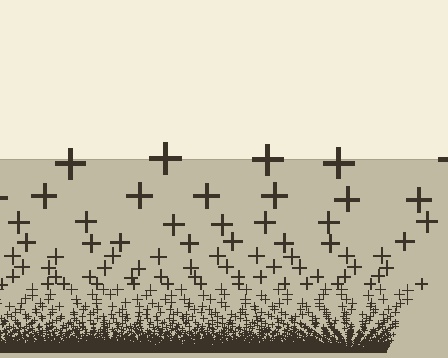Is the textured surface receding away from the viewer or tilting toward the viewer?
The surface appears to tilt toward the viewer. Texture elements get larger and sparser toward the top.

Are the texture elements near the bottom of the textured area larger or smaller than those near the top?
Smaller. The gradient is inverted — elements near the bottom are smaller and denser.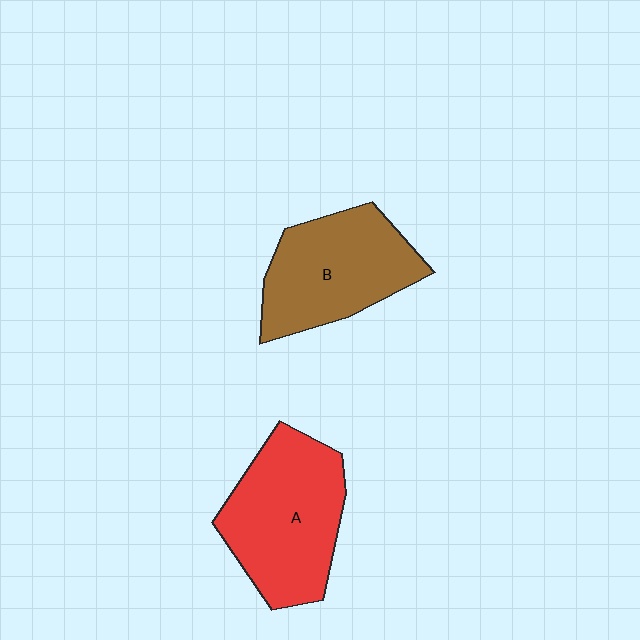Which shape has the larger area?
Shape A (red).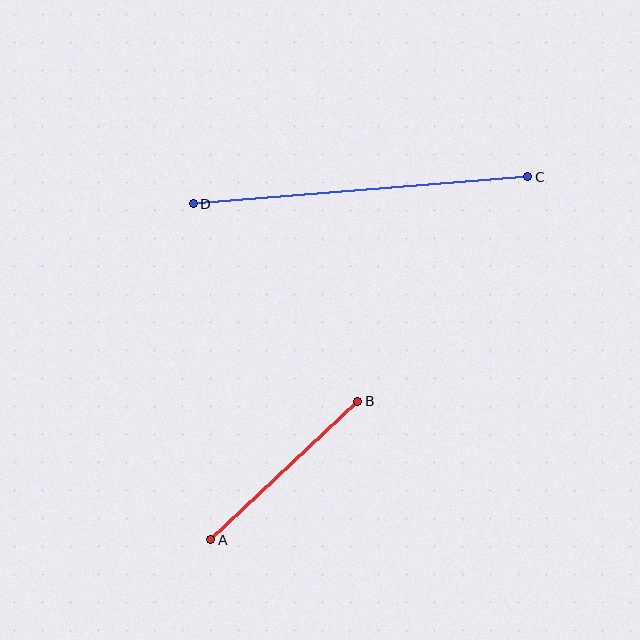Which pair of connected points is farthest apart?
Points C and D are farthest apart.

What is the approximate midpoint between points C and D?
The midpoint is at approximately (361, 190) pixels.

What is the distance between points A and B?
The distance is approximately 202 pixels.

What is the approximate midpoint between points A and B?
The midpoint is at approximately (284, 471) pixels.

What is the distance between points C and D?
The distance is approximately 335 pixels.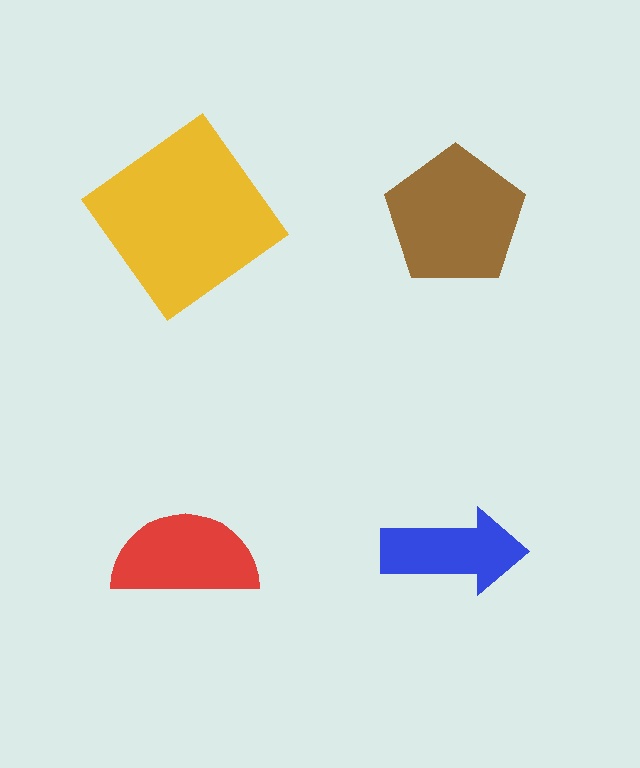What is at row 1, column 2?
A brown pentagon.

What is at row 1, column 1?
A yellow diamond.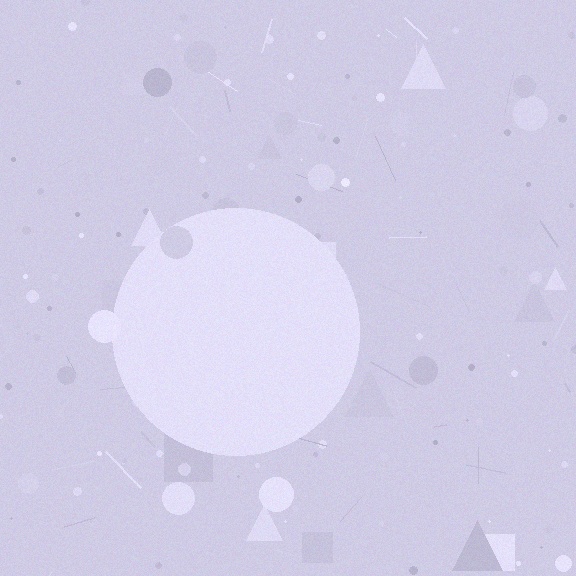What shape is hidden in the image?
A circle is hidden in the image.